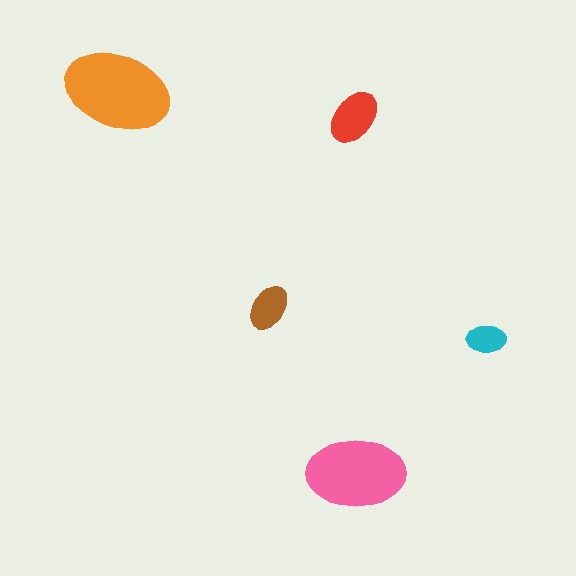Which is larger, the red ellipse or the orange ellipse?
The orange one.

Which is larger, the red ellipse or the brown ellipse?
The red one.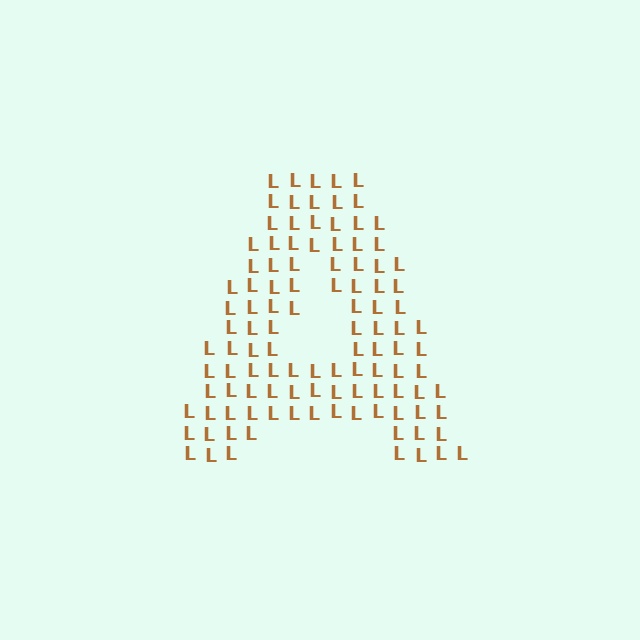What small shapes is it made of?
It is made of small letter L's.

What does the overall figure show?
The overall figure shows the letter A.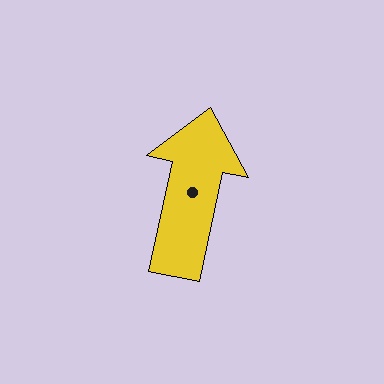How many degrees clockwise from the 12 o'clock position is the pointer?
Approximately 12 degrees.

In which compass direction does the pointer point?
North.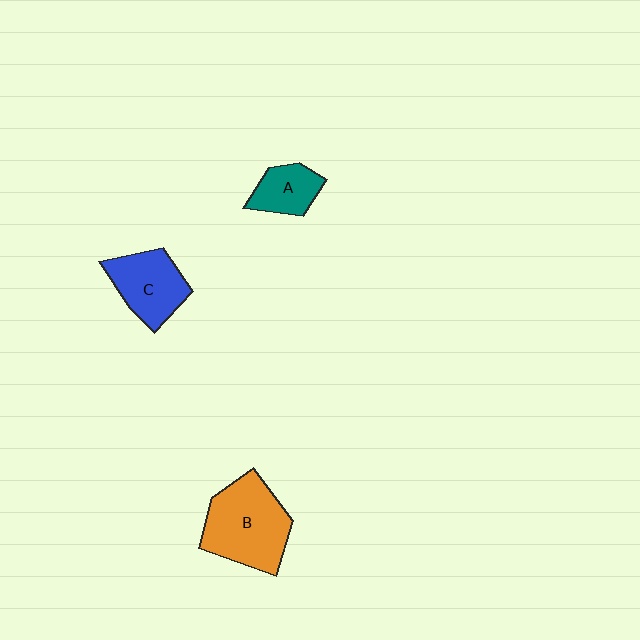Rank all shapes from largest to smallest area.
From largest to smallest: B (orange), C (blue), A (teal).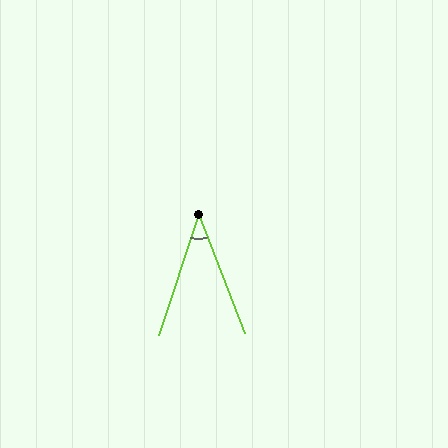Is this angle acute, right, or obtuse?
It is acute.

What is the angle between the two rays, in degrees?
Approximately 40 degrees.